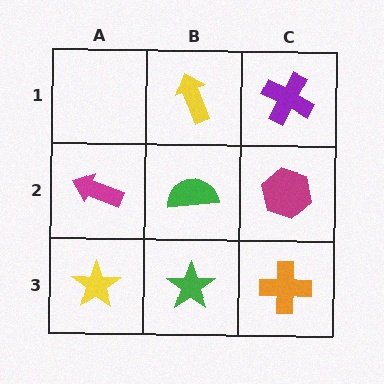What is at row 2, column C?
A magenta hexagon.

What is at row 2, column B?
A green semicircle.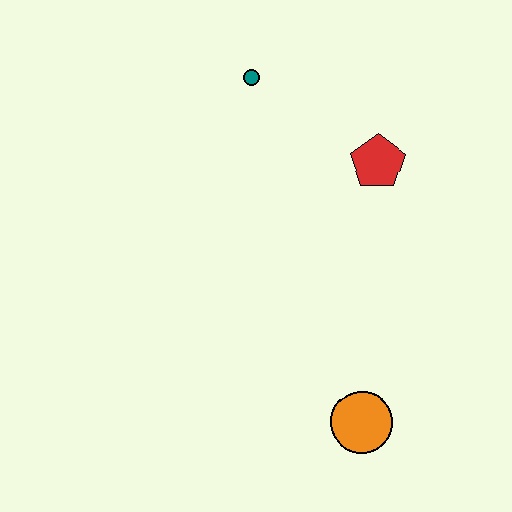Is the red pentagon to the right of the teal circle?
Yes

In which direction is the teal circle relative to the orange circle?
The teal circle is above the orange circle.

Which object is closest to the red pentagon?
The teal circle is closest to the red pentagon.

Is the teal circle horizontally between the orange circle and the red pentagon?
No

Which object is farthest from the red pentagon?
The orange circle is farthest from the red pentagon.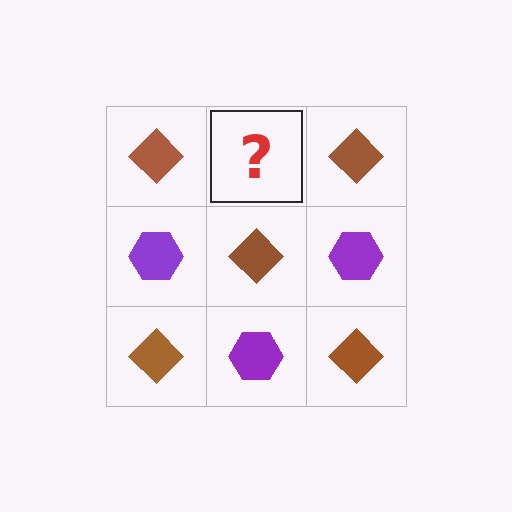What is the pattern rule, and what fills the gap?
The rule is that it alternates brown diamond and purple hexagon in a checkerboard pattern. The gap should be filled with a purple hexagon.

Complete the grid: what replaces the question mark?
The question mark should be replaced with a purple hexagon.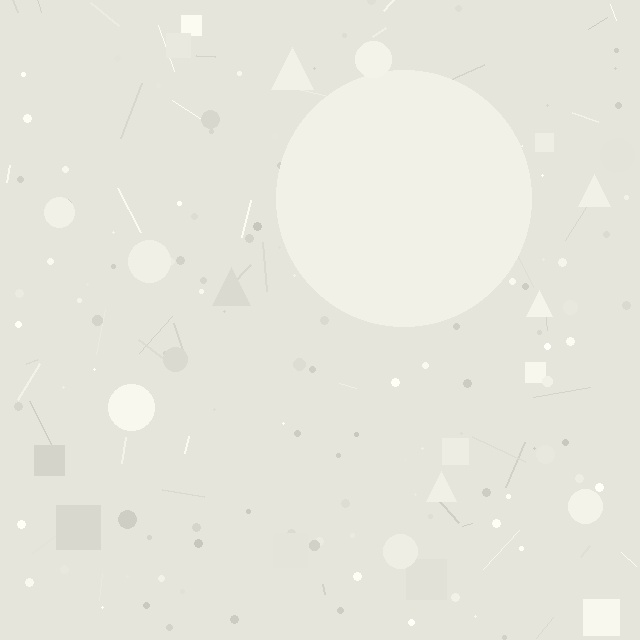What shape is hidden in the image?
A circle is hidden in the image.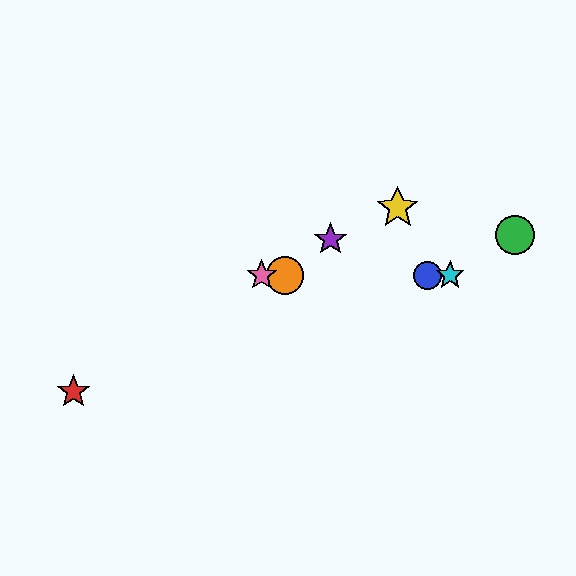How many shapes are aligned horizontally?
4 shapes (the blue circle, the orange circle, the cyan star, the pink star) are aligned horizontally.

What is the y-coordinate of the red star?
The red star is at y≈392.